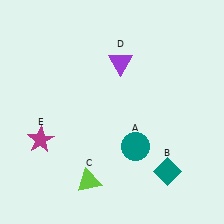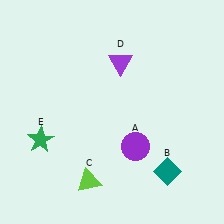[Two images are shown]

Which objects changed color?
A changed from teal to purple. E changed from magenta to green.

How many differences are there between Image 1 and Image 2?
There are 2 differences between the two images.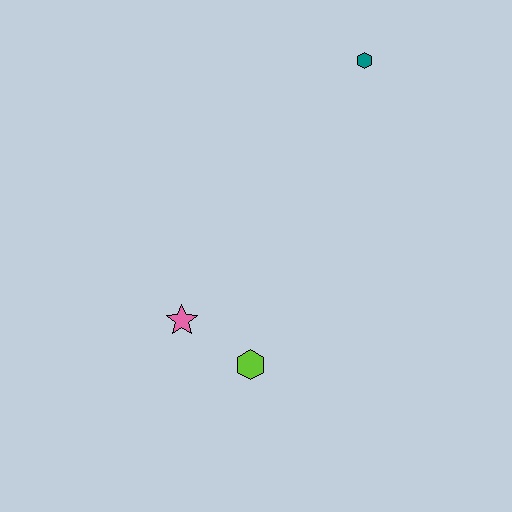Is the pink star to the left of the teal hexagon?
Yes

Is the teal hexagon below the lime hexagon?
No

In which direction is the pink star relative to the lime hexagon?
The pink star is to the left of the lime hexagon.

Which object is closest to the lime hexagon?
The pink star is closest to the lime hexagon.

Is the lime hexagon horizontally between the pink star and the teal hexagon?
Yes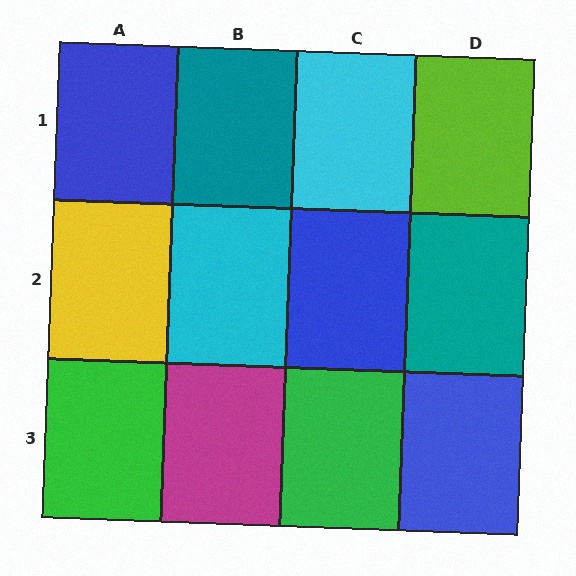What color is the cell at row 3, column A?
Green.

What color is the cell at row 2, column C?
Blue.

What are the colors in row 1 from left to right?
Blue, teal, cyan, lime.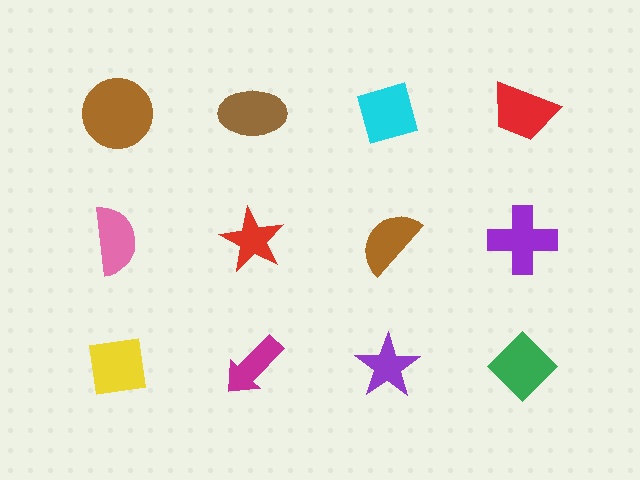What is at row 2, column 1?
A pink semicircle.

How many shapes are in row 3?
4 shapes.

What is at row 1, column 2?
A brown ellipse.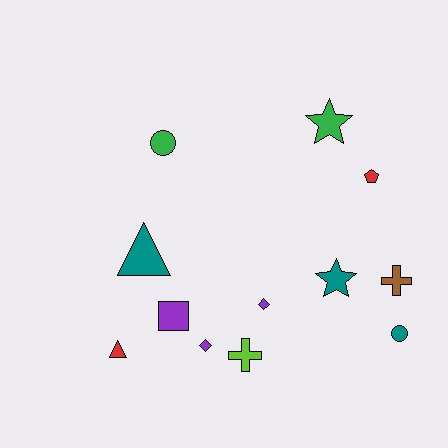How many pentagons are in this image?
There is 1 pentagon.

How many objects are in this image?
There are 12 objects.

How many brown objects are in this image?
There is 1 brown object.